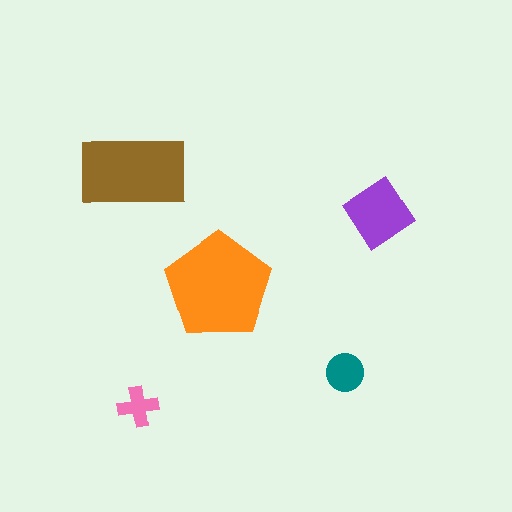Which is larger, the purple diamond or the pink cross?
The purple diamond.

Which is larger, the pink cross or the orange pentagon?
The orange pentagon.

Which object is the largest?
The orange pentagon.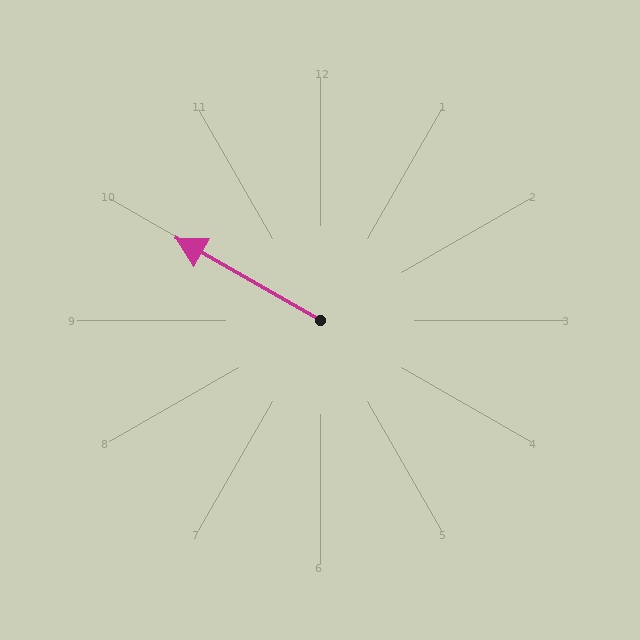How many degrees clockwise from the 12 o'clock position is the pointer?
Approximately 300 degrees.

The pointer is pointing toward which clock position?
Roughly 10 o'clock.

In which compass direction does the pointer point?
Northwest.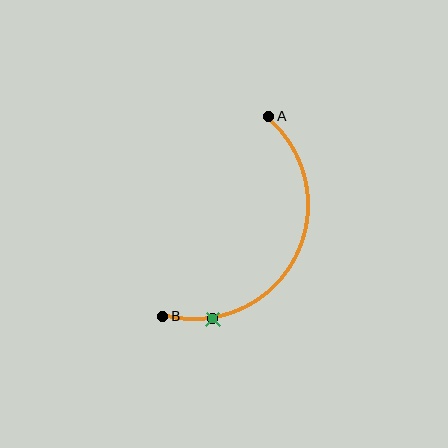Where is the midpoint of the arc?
The arc midpoint is the point on the curve farthest from the straight line joining A and B. It sits to the right of that line.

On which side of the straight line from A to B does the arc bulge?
The arc bulges to the right of the straight line connecting A and B.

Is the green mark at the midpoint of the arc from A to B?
No. The green mark lies on the arc but is closer to endpoint B. The arc midpoint would be at the point on the curve equidistant along the arc from both A and B.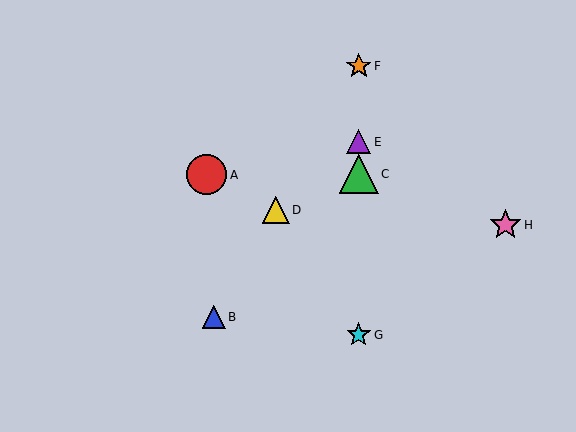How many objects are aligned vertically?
4 objects (C, E, F, G) are aligned vertically.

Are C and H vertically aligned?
No, C is at x≈359 and H is at x≈506.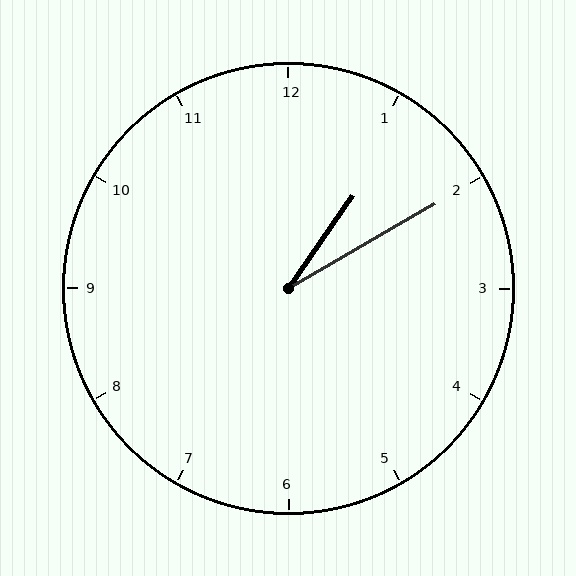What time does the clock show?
1:10.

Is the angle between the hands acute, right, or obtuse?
It is acute.